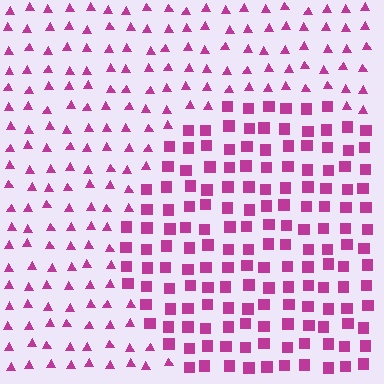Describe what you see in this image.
The image is filled with small magenta elements arranged in a uniform grid. A circle-shaped region contains squares, while the surrounding area contains triangles. The boundary is defined purely by the change in element shape.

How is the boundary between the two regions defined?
The boundary is defined by a change in element shape: squares inside vs. triangles outside. All elements share the same color and spacing.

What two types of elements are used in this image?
The image uses squares inside the circle region and triangles outside it.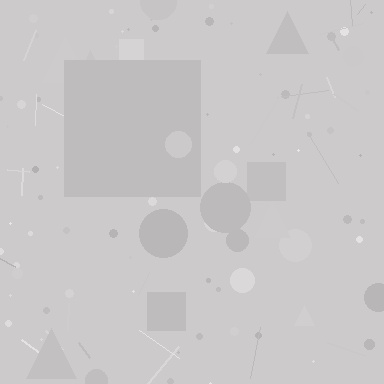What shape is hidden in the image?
A square is hidden in the image.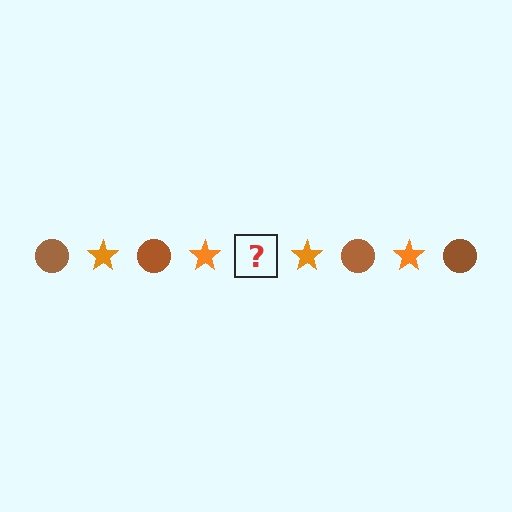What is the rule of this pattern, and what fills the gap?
The rule is that the pattern alternates between brown circle and orange star. The gap should be filled with a brown circle.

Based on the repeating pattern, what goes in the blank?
The blank should be a brown circle.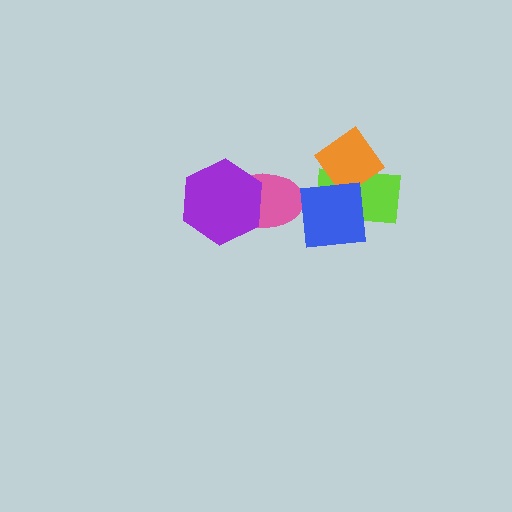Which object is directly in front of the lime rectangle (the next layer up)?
The orange diamond is directly in front of the lime rectangle.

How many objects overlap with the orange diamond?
2 objects overlap with the orange diamond.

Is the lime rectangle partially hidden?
Yes, it is partially covered by another shape.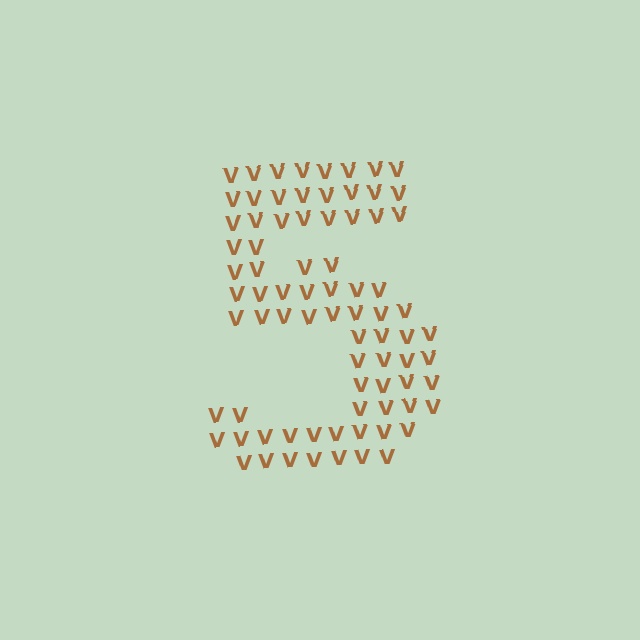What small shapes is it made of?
It is made of small letter V's.